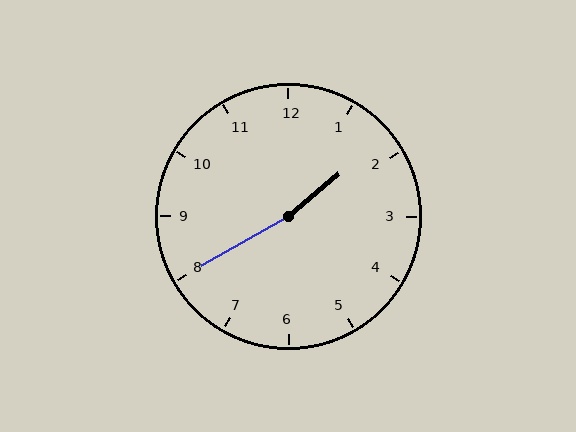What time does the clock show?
1:40.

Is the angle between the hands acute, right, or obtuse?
It is obtuse.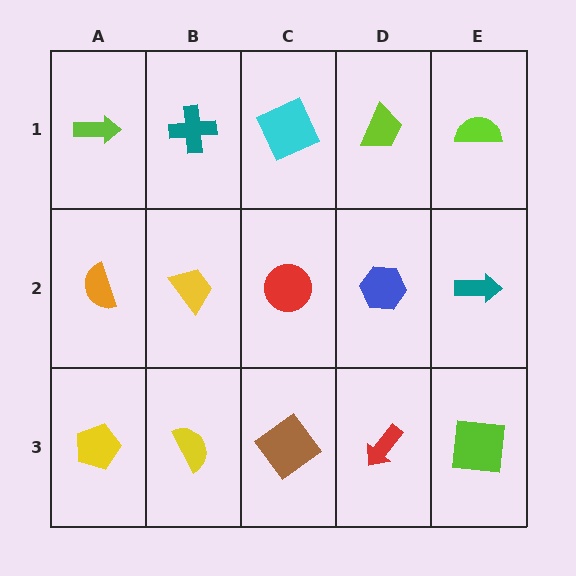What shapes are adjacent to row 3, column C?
A red circle (row 2, column C), a yellow semicircle (row 3, column B), a red arrow (row 3, column D).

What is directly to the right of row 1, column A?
A teal cross.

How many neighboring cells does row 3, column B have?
3.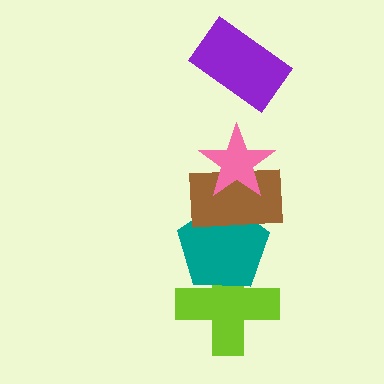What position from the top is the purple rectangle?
The purple rectangle is 1st from the top.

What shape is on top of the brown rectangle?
The pink star is on top of the brown rectangle.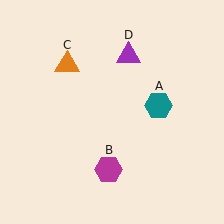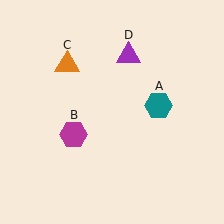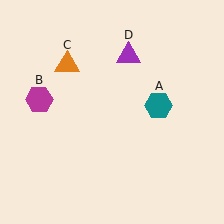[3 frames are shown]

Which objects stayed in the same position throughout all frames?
Teal hexagon (object A) and orange triangle (object C) and purple triangle (object D) remained stationary.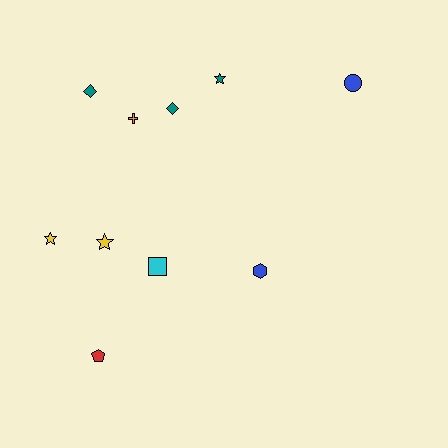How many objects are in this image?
There are 10 objects.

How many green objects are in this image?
There are no green objects.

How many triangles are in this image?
There are no triangles.